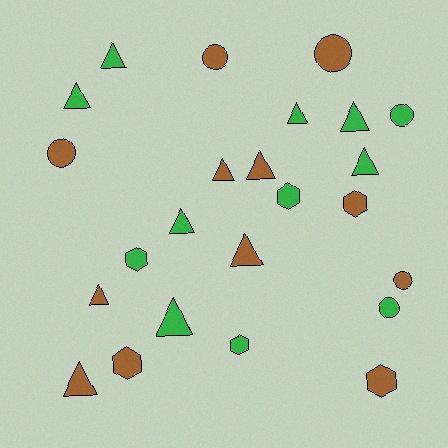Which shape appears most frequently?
Triangle, with 12 objects.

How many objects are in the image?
There are 24 objects.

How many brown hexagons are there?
There are 3 brown hexagons.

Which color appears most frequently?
Brown, with 12 objects.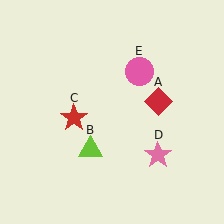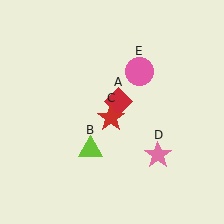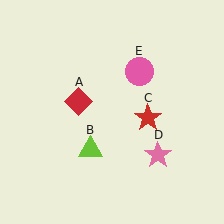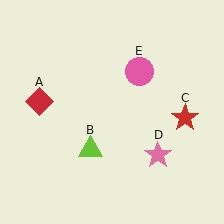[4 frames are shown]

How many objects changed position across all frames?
2 objects changed position: red diamond (object A), red star (object C).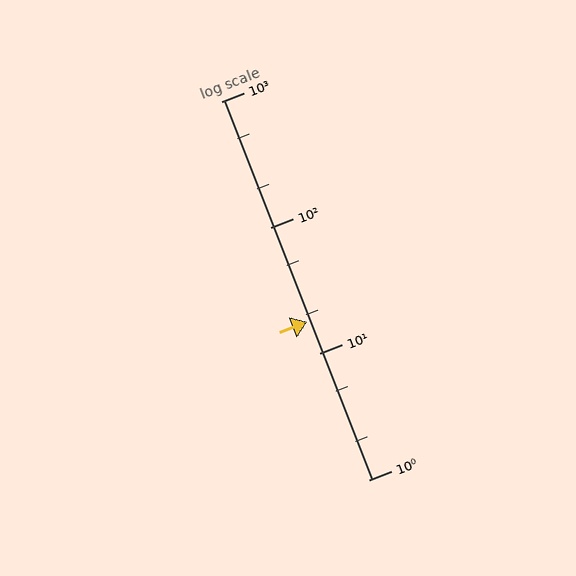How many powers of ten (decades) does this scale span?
The scale spans 3 decades, from 1 to 1000.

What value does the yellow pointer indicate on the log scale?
The pointer indicates approximately 18.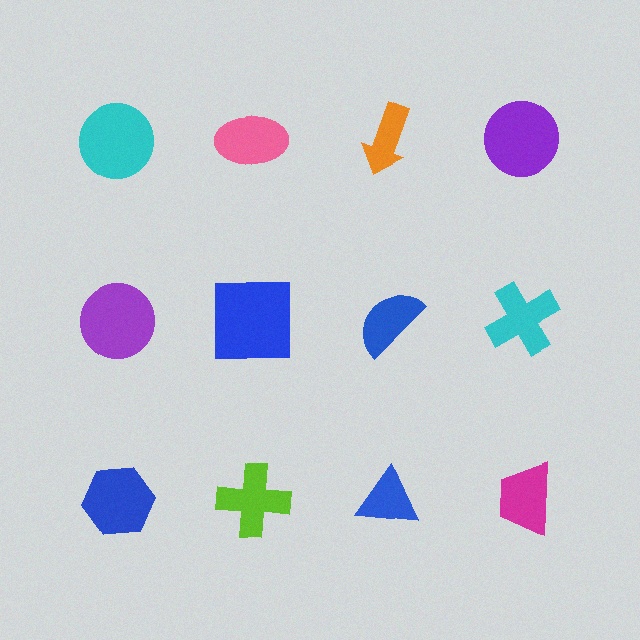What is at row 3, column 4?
A magenta trapezoid.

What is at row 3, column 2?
A lime cross.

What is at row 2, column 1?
A purple circle.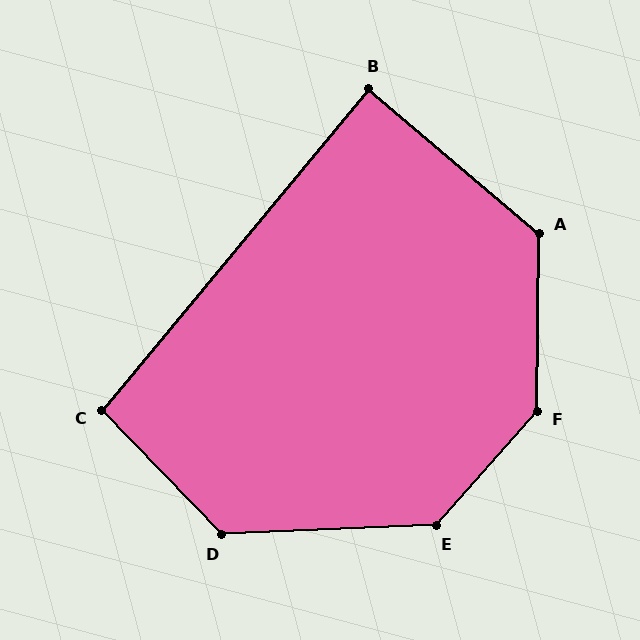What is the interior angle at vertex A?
Approximately 129 degrees (obtuse).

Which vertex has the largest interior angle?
F, at approximately 139 degrees.